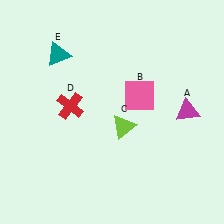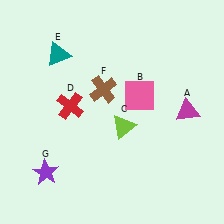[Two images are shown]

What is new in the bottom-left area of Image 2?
A purple star (G) was added in the bottom-left area of Image 2.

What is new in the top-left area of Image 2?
A brown cross (F) was added in the top-left area of Image 2.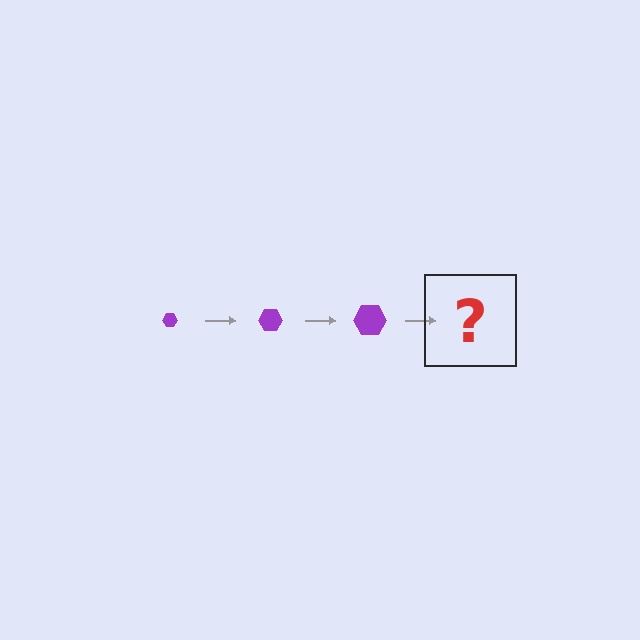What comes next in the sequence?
The next element should be a purple hexagon, larger than the previous one.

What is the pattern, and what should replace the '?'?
The pattern is that the hexagon gets progressively larger each step. The '?' should be a purple hexagon, larger than the previous one.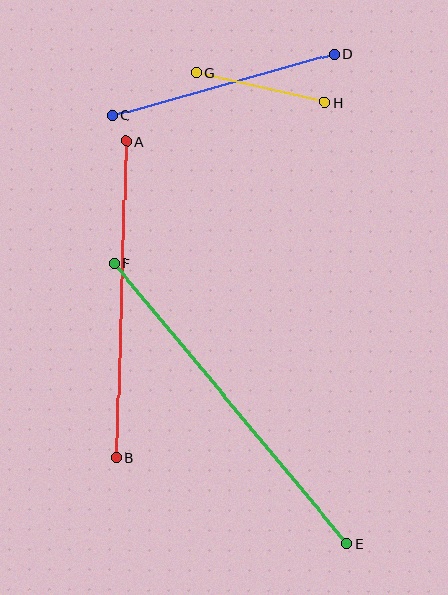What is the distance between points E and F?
The distance is approximately 364 pixels.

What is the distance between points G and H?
The distance is approximately 131 pixels.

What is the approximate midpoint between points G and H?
The midpoint is at approximately (261, 87) pixels.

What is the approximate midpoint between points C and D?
The midpoint is at approximately (223, 85) pixels.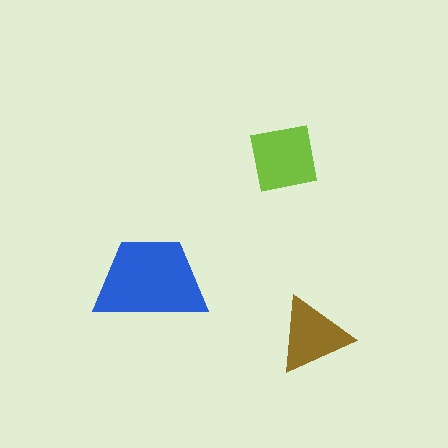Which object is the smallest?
The brown triangle.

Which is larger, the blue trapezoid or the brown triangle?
The blue trapezoid.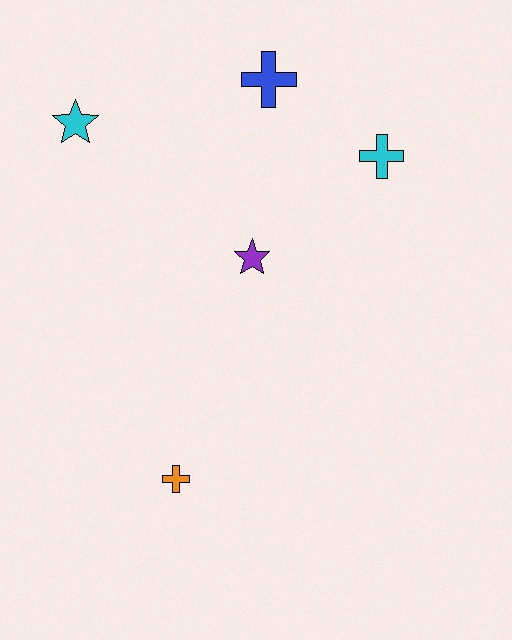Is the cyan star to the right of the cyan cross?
No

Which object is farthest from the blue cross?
The orange cross is farthest from the blue cross.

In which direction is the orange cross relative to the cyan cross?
The orange cross is below the cyan cross.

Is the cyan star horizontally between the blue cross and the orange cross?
No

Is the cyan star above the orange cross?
Yes